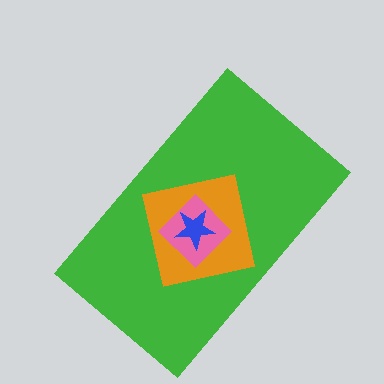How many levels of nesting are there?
4.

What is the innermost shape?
The blue star.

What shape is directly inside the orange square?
The pink diamond.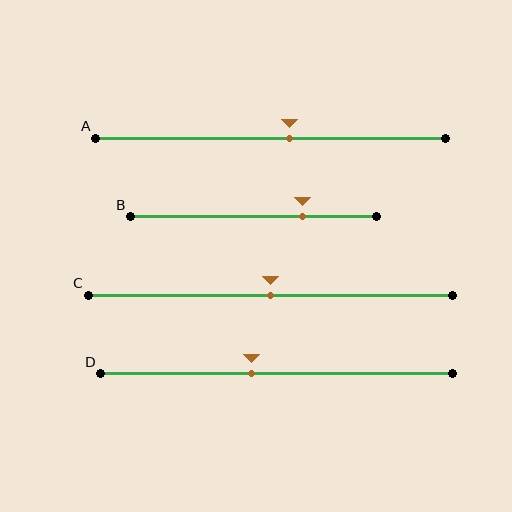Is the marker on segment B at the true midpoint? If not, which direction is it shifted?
No, the marker on segment B is shifted to the right by about 20% of the segment length.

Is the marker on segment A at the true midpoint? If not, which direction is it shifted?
No, the marker on segment A is shifted to the right by about 5% of the segment length.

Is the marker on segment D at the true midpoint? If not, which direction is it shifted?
No, the marker on segment D is shifted to the left by about 7% of the segment length.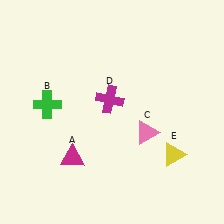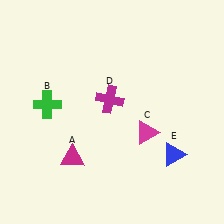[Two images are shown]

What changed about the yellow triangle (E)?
In Image 1, E is yellow. In Image 2, it changed to blue.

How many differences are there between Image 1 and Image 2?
There are 2 differences between the two images.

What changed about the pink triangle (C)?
In Image 1, C is pink. In Image 2, it changed to magenta.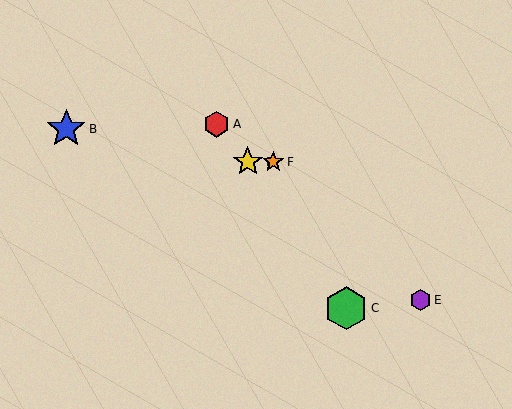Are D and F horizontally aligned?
Yes, both are at y≈162.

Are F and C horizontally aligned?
No, F is at y≈162 and C is at y≈308.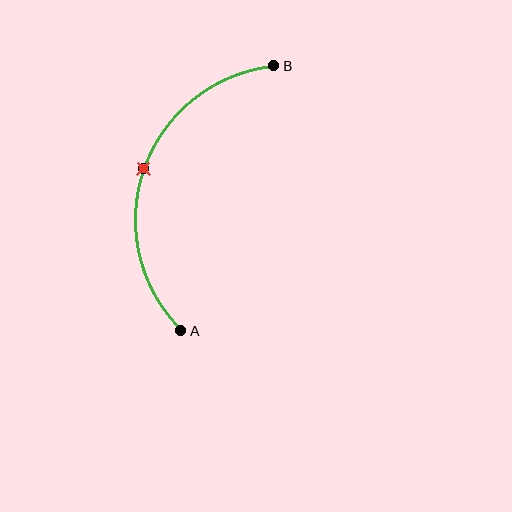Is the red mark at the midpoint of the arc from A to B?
Yes. The red mark lies on the arc at equal arc-length from both A and B — it is the arc midpoint.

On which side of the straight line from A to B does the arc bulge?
The arc bulges to the left of the straight line connecting A and B.